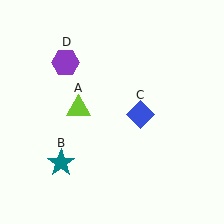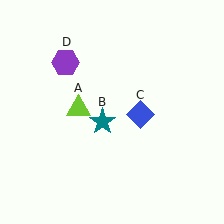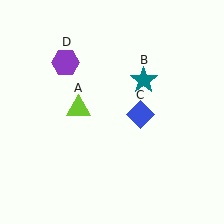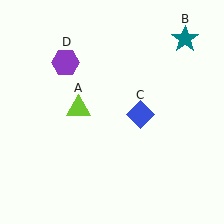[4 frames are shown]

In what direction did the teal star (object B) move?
The teal star (object B) moved up and to the right.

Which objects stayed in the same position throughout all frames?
Lime triangle (object A) and blue diamond (object C) and purple hexagon (object D) remained stationary.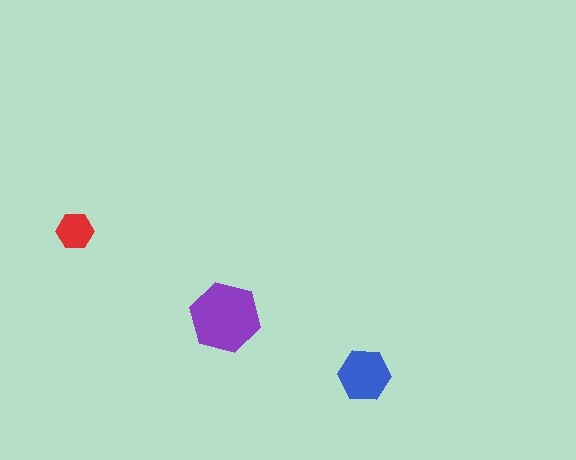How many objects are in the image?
There are 3 objects in the image.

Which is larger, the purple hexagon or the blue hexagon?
The purple one.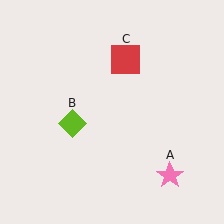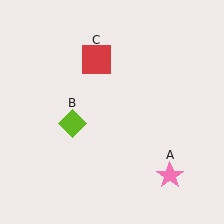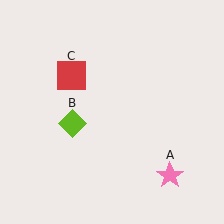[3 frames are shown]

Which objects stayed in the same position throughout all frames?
Pink star (object A) and lime diamond (object B) remained stationary.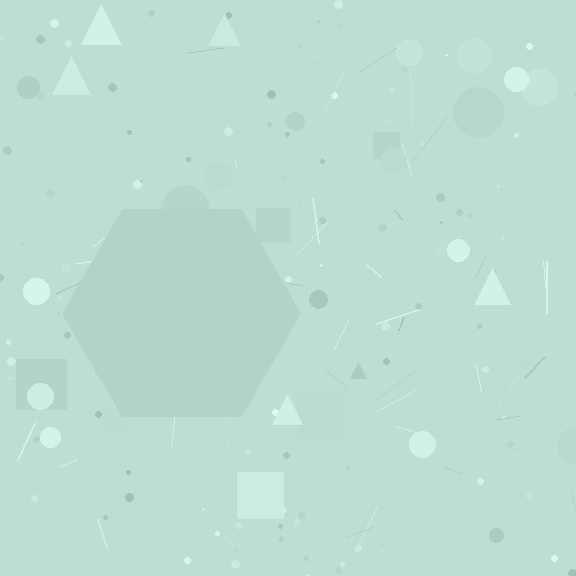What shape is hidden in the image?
A hexagon is hidden in the image.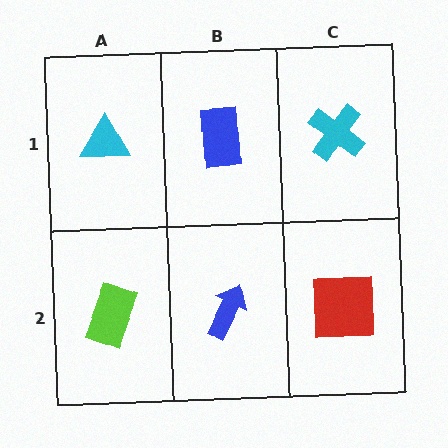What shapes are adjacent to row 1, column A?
A lime rectangle (row 2, column A), a blue rectangle (row 1, column B).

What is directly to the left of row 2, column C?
A blue arrow.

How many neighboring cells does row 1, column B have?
3.